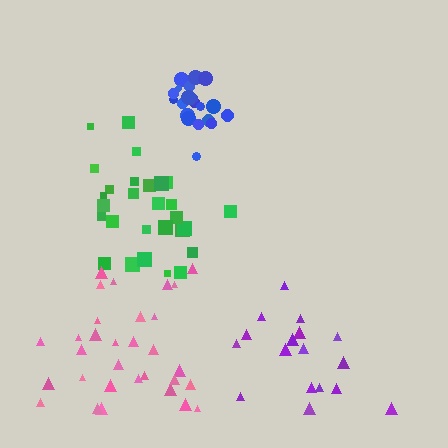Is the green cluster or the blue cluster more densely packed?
Blue.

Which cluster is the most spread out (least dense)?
Purple.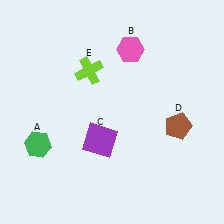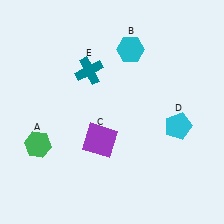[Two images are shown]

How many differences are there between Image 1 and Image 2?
There are 3 differences between the two images.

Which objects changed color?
B changed from pink to cyan. D changed from brown to cyan. E changed from lime to teal.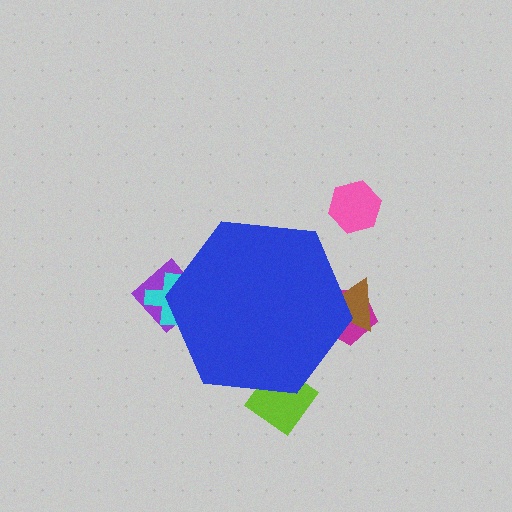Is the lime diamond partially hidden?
Yes, the lime diamond is partially hidden behind the blue hexagon.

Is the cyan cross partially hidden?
Yes, the cyan cross is partially hidden behind the blue hexagon.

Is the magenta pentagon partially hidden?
Yes, the magenta pentagon is partially hidden behind the blue hexagon.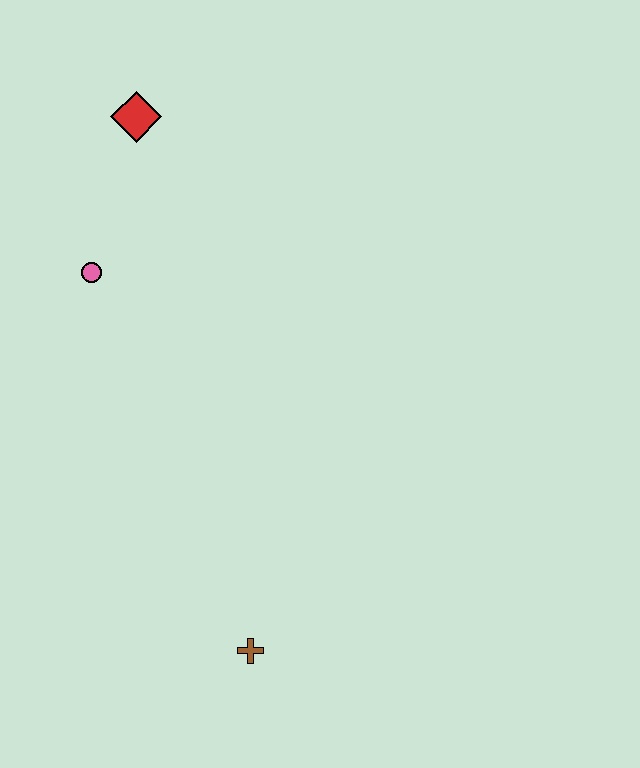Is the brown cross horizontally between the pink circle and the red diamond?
No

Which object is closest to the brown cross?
The pink circle is closest to the brown cross.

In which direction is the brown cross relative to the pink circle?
The brown cross is below the pink circle.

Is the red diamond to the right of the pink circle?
Yes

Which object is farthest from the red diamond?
The brown cross is farthest from the red diamond.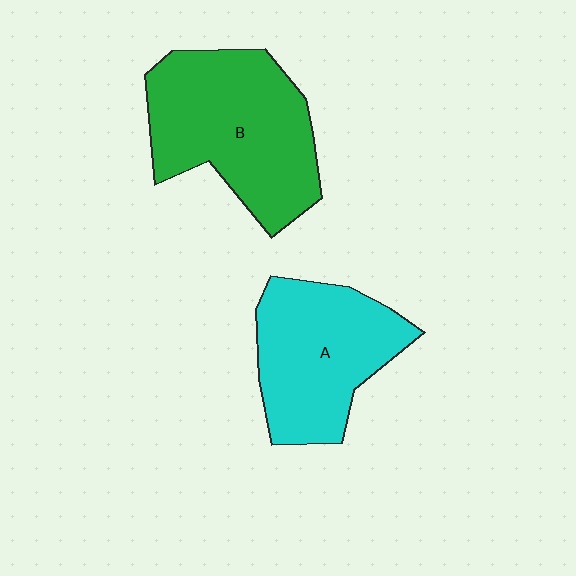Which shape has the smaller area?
Shape A (cyan).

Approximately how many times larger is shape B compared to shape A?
Approximately 1.2 times.